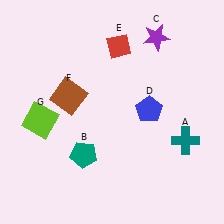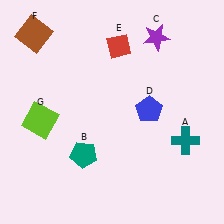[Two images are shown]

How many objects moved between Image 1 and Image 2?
1 object moved between the two images.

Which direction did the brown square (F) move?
The brown square (F) moved up.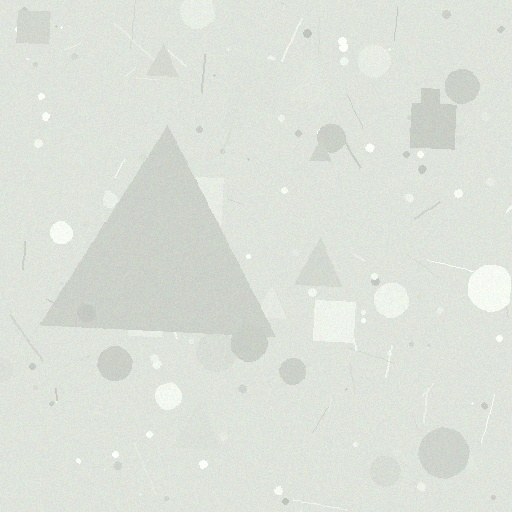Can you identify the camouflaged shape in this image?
The camouflaged shape is a triangle.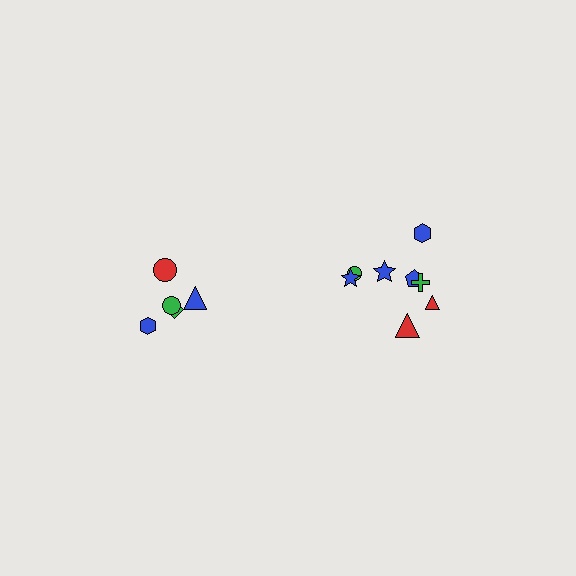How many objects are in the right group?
There are 8 objects.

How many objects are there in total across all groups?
There are 13 objects.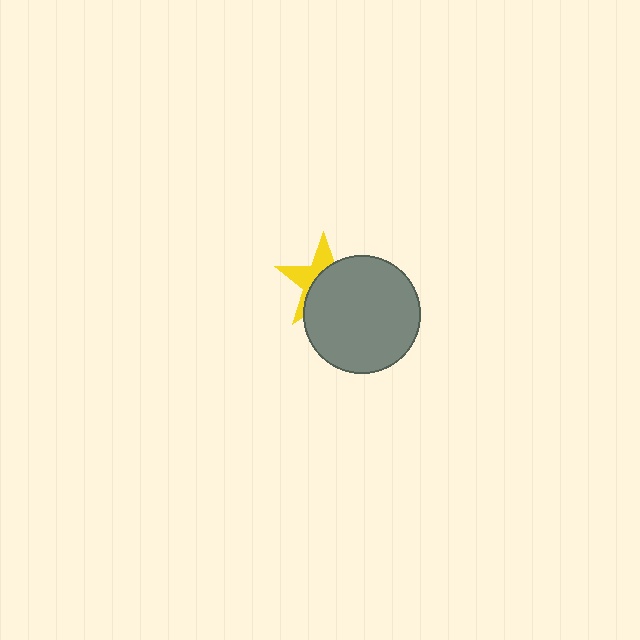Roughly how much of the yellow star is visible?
A small part of it is visible (roughly 40%).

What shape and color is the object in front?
The object in front is a gray circle.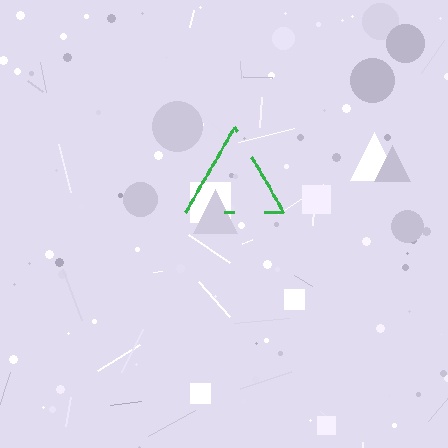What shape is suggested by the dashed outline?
The dashed outline suggests a triangle.